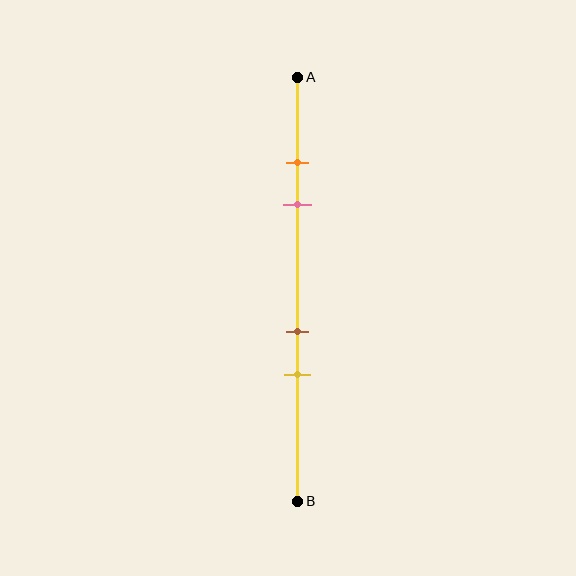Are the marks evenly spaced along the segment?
No, the marks are not evenly spaced.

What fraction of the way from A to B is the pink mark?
The pink mark is approximately 30% (0.3) of the way from A to B.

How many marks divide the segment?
There are 4 marks dividing the segment.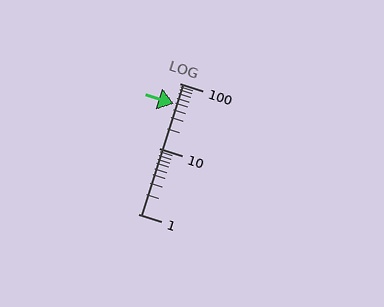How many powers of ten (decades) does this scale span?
The scale spans 2 decades, from 1 to 100.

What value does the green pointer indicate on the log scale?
The pointer indicates approximately 49.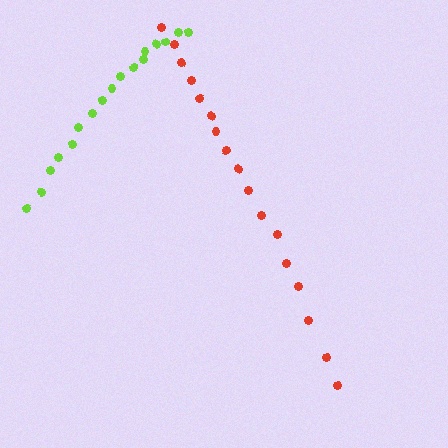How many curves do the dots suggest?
There are 2 distinct paths.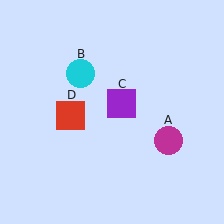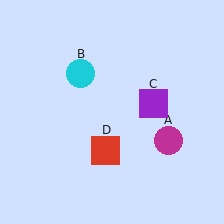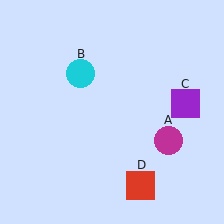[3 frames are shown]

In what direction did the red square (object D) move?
The red square (object D) moved down and to the right.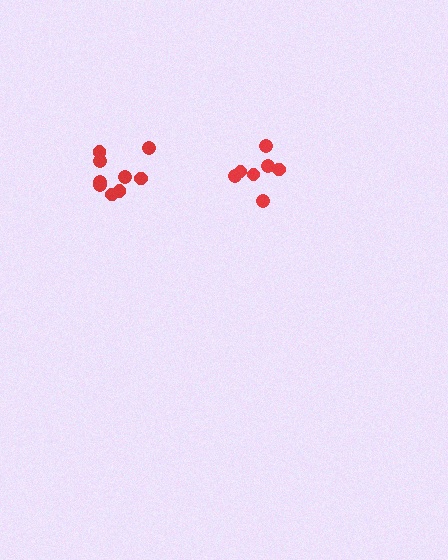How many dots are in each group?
Group 1: 7 dots, Group 2: 9 dots (16 total).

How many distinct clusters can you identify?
There are 2 distinct clusters.